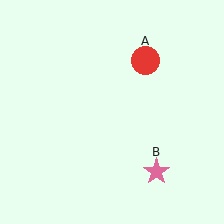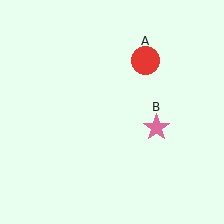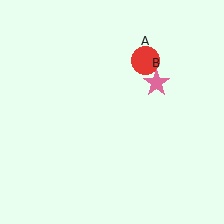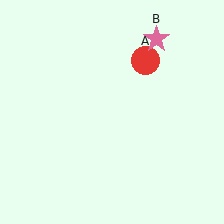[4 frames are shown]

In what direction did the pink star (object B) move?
The pink star (object B) moved up.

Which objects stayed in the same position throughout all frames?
Red circle (object A) remained stationary.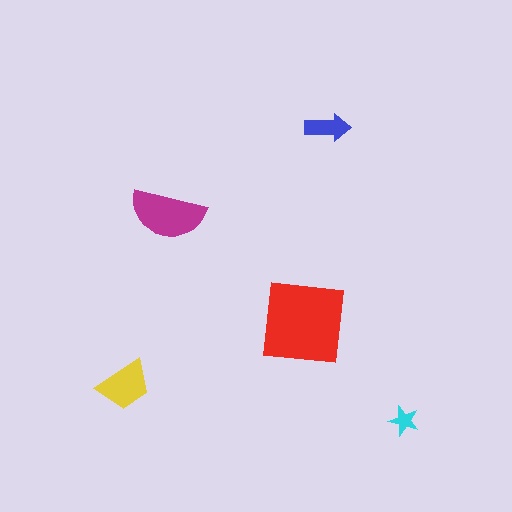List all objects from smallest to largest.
The cyan star, the blue arrow, the yellow trapezoid, the magenta semicircle, the red square.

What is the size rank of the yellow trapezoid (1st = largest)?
3rd.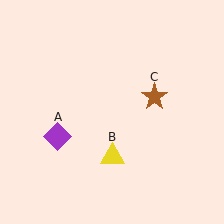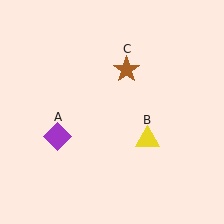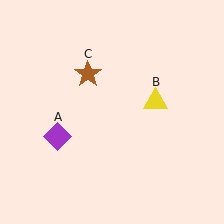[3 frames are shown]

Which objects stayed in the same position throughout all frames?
Purple diamond (object A) remained stationary.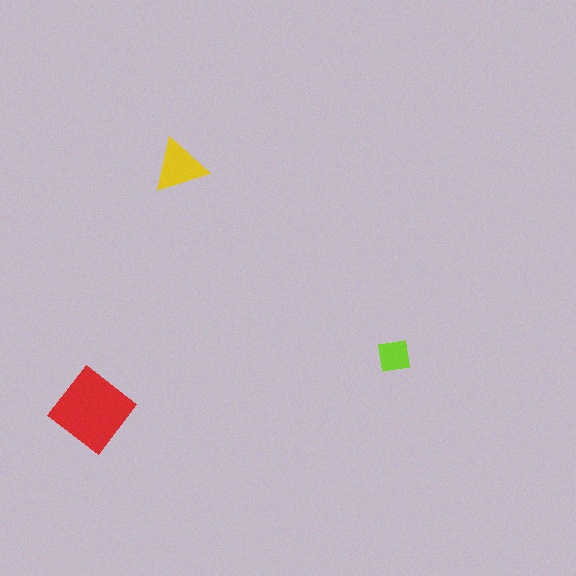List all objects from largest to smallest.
The red diamond, the yellow triangle, the lime square.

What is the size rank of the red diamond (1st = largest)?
1st.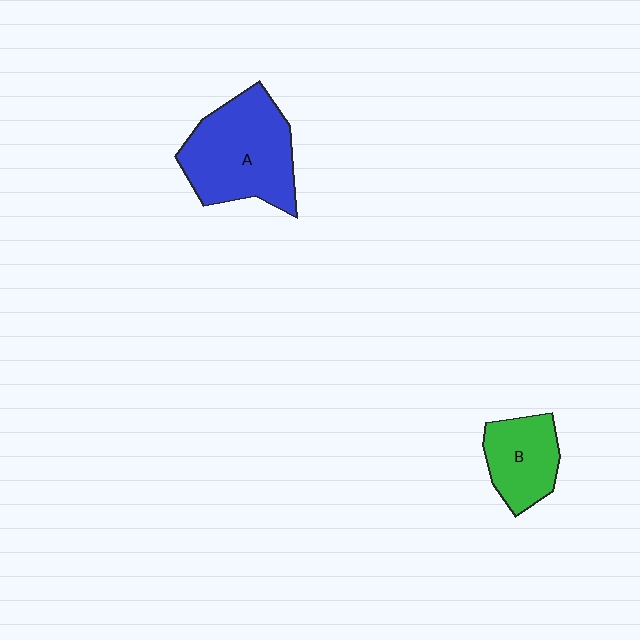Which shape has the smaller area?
Shape B (green).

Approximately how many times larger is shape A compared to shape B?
Approximately 1.8 times.